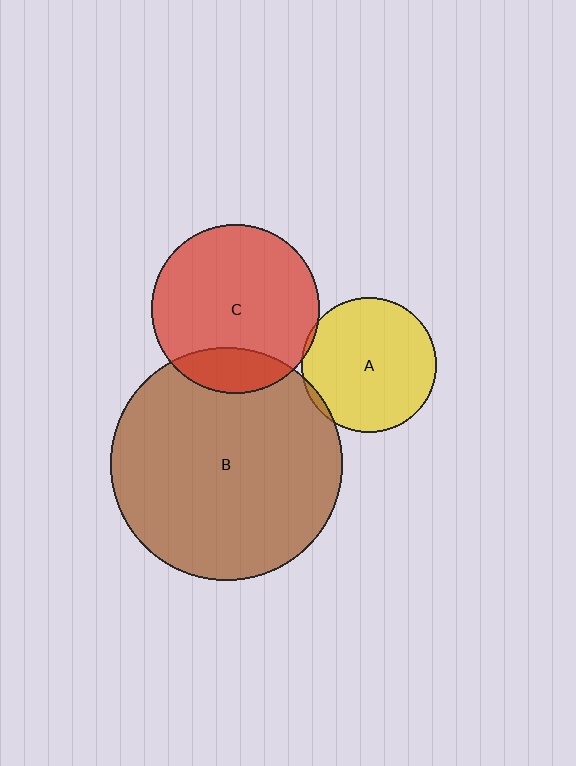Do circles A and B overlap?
Yes.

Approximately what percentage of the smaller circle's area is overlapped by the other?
Approximately 5%.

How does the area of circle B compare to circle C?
Approximately 1.9 times.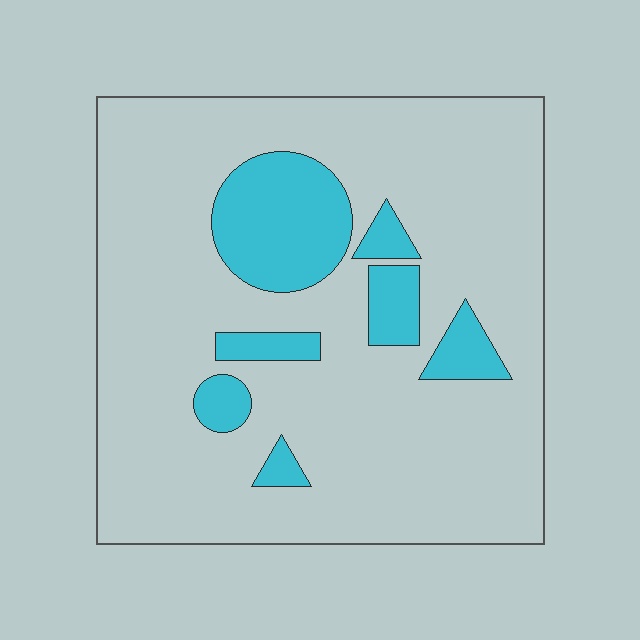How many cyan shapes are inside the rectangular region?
7.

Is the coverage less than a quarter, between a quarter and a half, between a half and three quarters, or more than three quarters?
Less than a quarter.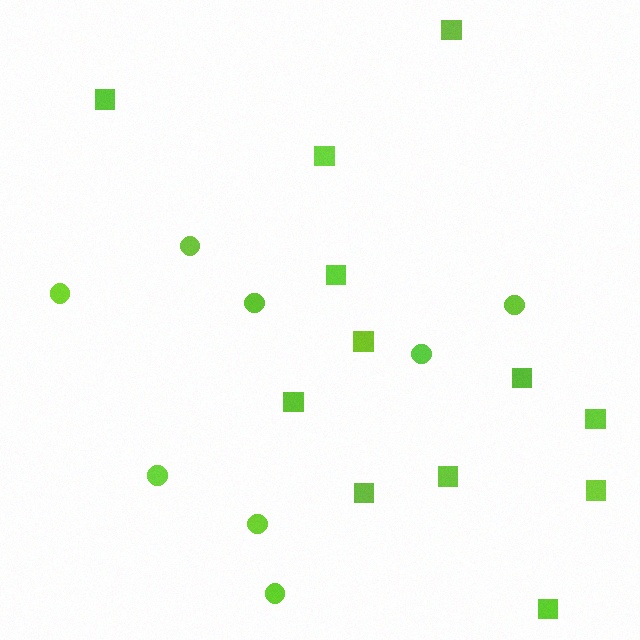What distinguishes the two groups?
There are 2 groups: one group of circles (8) and one group of squares (12).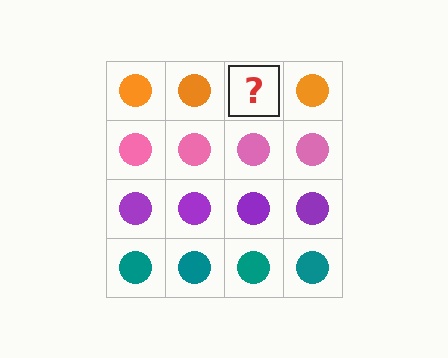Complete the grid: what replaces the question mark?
The question mark should be replaced with an orange circle.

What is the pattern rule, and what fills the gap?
The rule is that each row has a consistent color. The gap should be filled with an orange circle.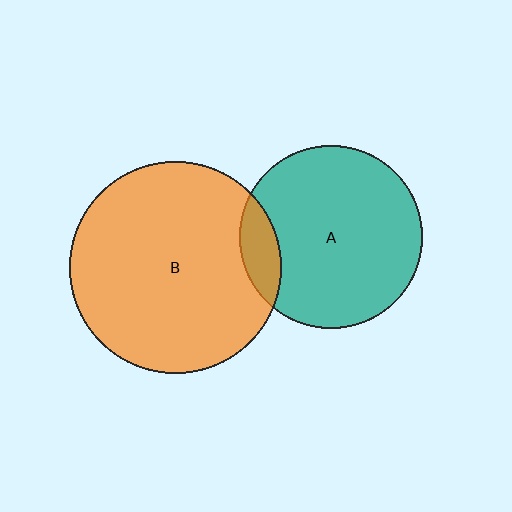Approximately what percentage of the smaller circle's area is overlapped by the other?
Approximately 10%.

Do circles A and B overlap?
Yes.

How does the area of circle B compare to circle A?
Approximately 1.3 times.